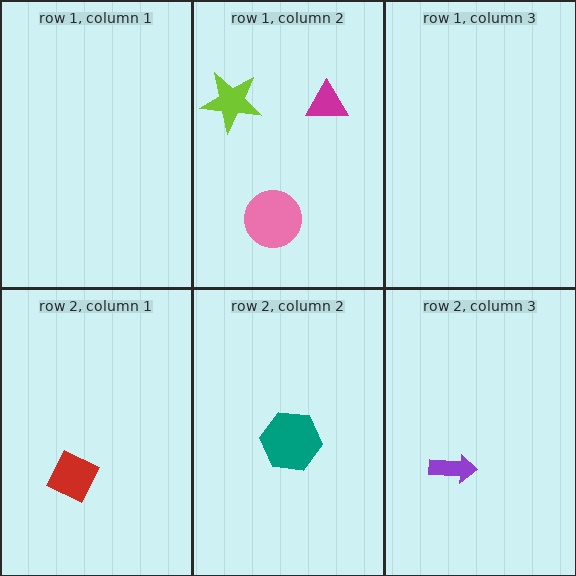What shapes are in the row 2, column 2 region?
The teal hexagon.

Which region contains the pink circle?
The row 1, column 2 region.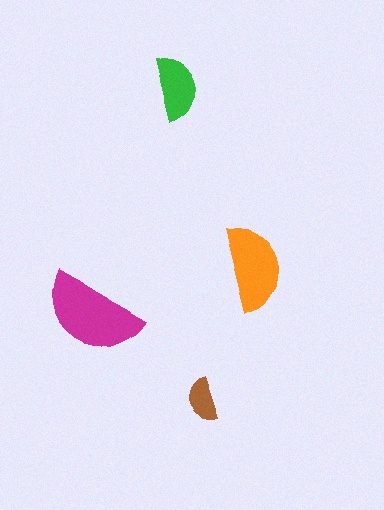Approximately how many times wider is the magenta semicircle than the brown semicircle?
About 2.5 times wider.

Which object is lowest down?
The brown semicircle is bottommost.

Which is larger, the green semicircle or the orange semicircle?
The orange one.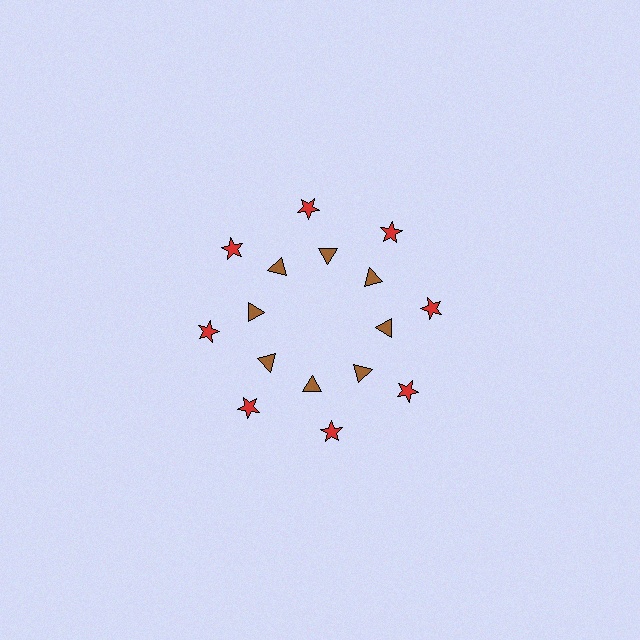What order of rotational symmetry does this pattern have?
This pattern has 8-fold rotational symmetry.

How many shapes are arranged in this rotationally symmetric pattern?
There are 16 shapes, arranged in 8 groups of 2.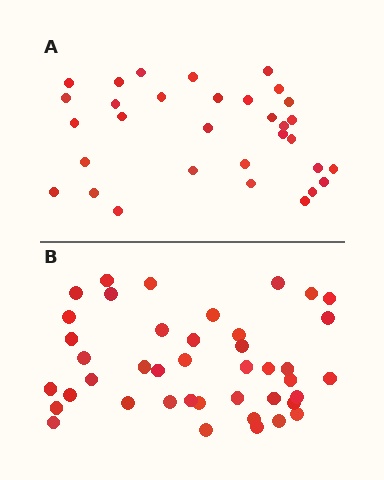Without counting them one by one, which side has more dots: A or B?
Region B (the bottom region) has more dots.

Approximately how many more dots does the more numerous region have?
Region B has roughly 10 or so more dots than region A.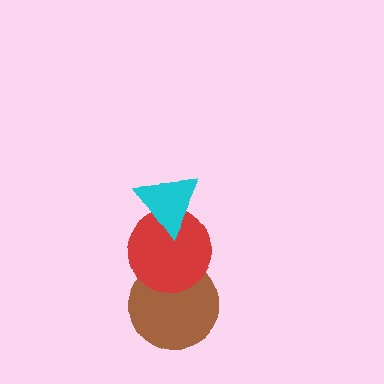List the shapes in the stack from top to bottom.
From top to bottom: the cyan triangle, the red circle, the brown circle.